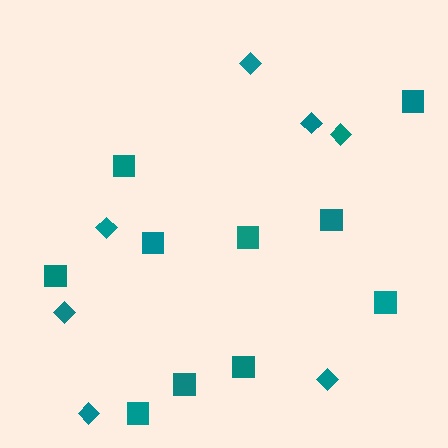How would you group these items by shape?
There are 2 groups: one group of squares (10) and one group of diamonds (7).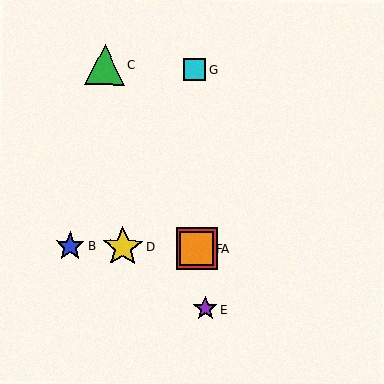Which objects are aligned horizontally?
Objects A, B, D, F are aligned horizontally.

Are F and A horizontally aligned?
Yes, both are at y≈248.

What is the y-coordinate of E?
Object E is at y≈309.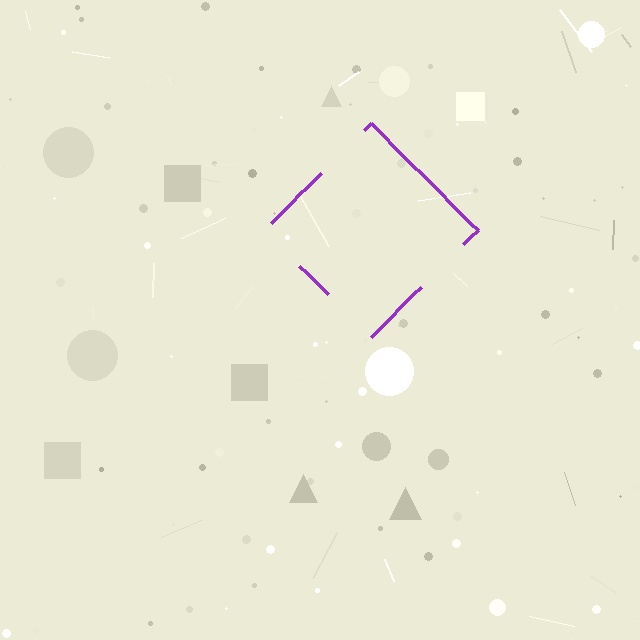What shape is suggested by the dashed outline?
The dashed outline suggests a diamond.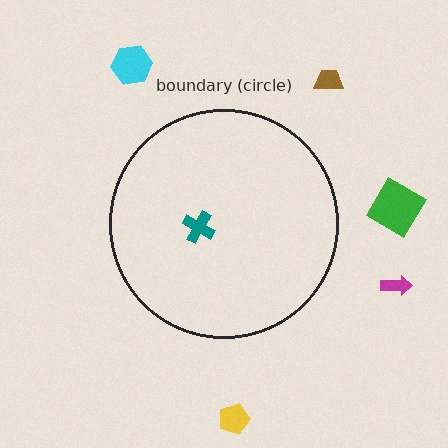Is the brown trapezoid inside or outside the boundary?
Outside.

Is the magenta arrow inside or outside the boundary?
Outside.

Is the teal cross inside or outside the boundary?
Inside.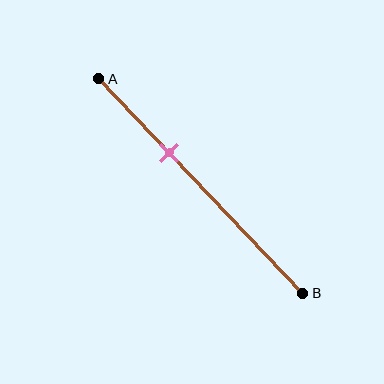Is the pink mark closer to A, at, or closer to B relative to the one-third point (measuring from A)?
The pink mark is approximately at the one-third point of segment AB.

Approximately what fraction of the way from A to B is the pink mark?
The pink mark is approximately 35% of the way from A to B.